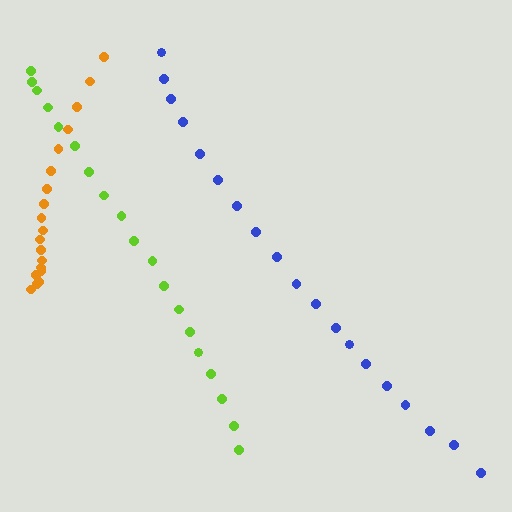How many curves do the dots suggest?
There are 3 distinct paths.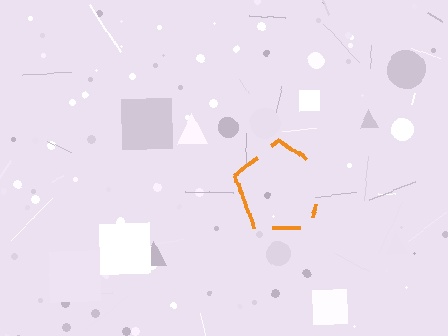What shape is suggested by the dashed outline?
The dashed outline suggests a pentagon.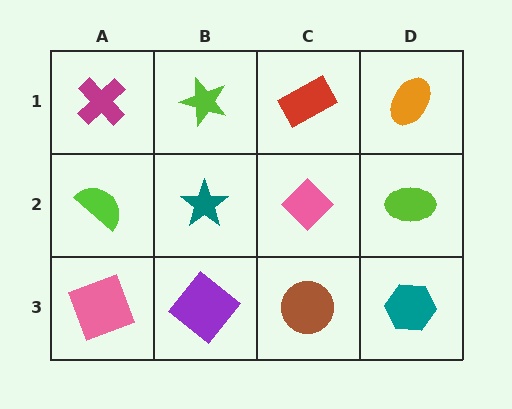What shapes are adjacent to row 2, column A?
A magenta cross (row 1, column A), a pink square (row 3, column A), a teal star (row 2, column B).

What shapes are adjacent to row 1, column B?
A teal star (row 2, column B), a magenta cross (row 1, column A), a red rectangle (row 1, column C).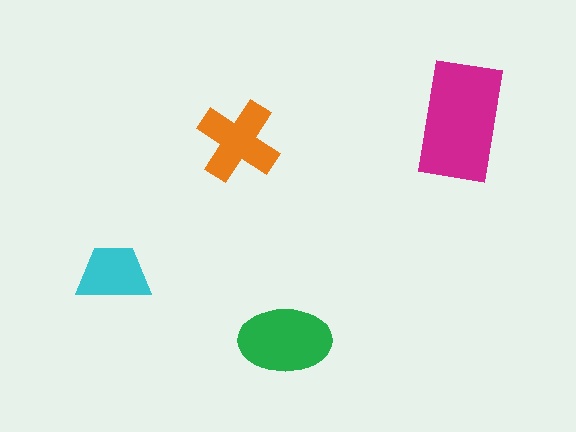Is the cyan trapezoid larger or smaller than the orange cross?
Smaller.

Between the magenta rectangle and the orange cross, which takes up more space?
The magenta rectangle.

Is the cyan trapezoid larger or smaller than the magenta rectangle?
Smaller.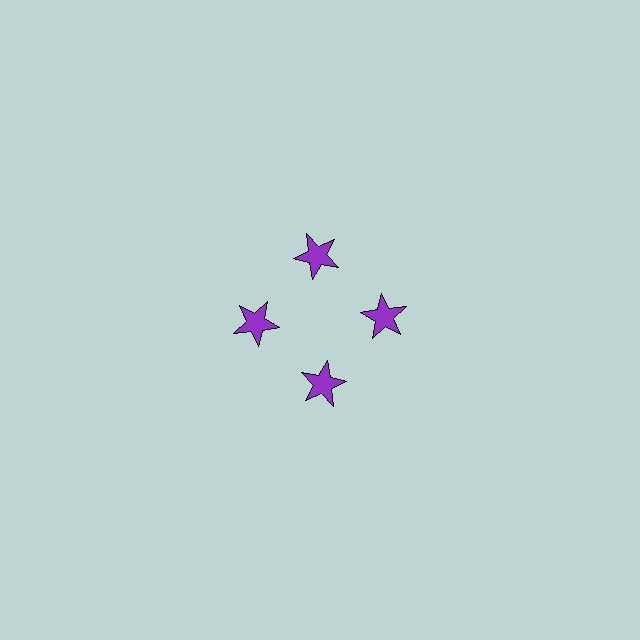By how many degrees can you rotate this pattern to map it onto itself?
The pattern maps onto itself every 90 degrees of rotation.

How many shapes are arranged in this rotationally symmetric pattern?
There are 4 shapes, arranged in 4 groups of 1.